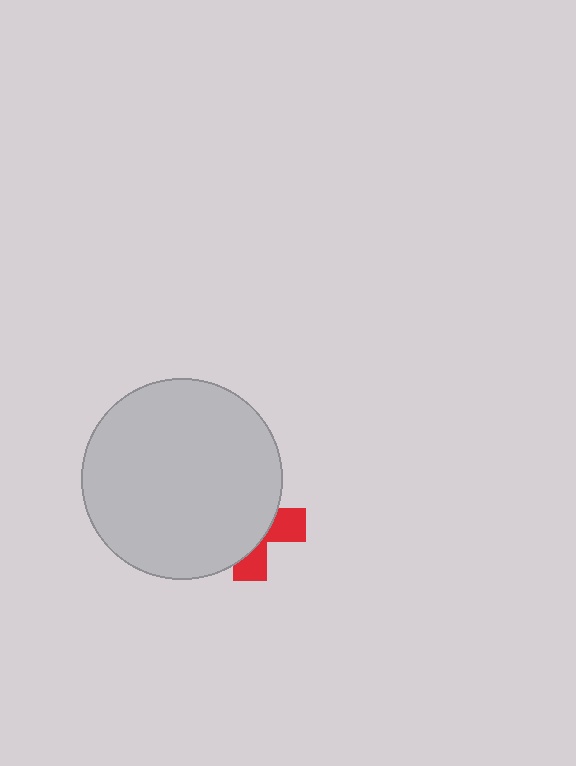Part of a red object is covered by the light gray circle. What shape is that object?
It is a cross.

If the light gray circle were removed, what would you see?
You would see the complete red cross.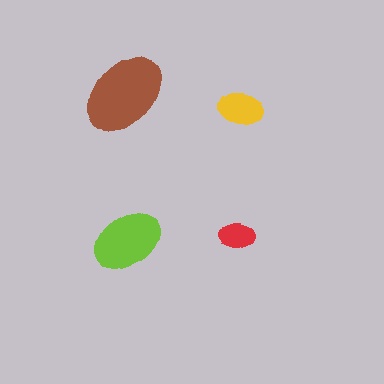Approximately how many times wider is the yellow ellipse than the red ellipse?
About 1.5 times wider.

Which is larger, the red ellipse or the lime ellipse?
The lime one.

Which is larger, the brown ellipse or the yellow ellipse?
The brown one.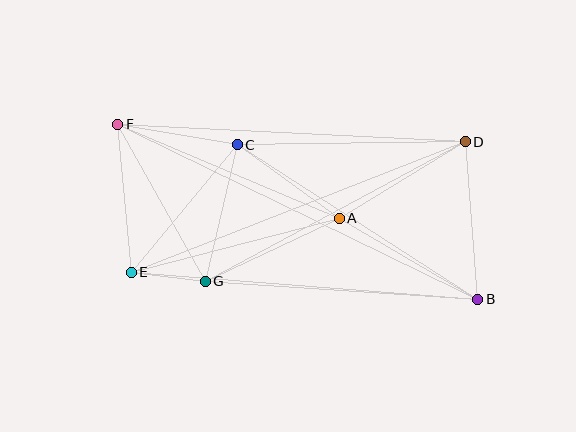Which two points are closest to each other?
Points E and G are closest to each other.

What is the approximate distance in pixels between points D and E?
The distance between D and E is approximately 359 pixels.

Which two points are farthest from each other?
Points B and F are farthest from each other.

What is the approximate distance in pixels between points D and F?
The distance between D and F is approximately 348 pixels.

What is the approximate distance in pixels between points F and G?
The distance between F and G is approximately 180 pixels.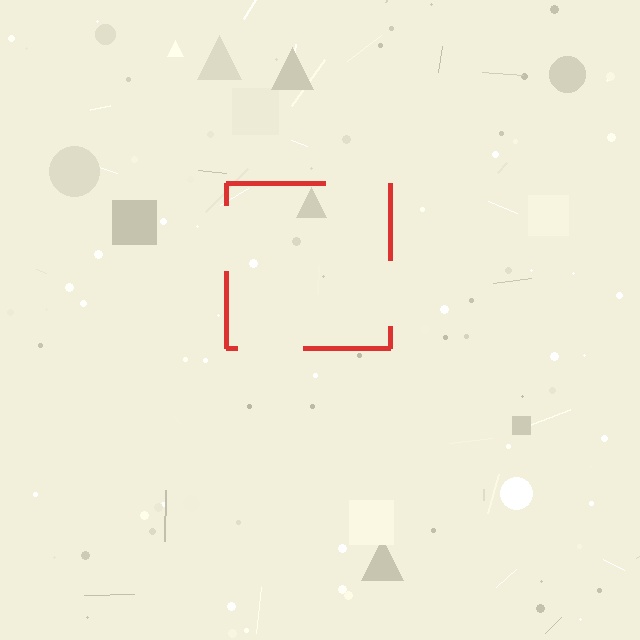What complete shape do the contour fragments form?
The contour fragments form a square.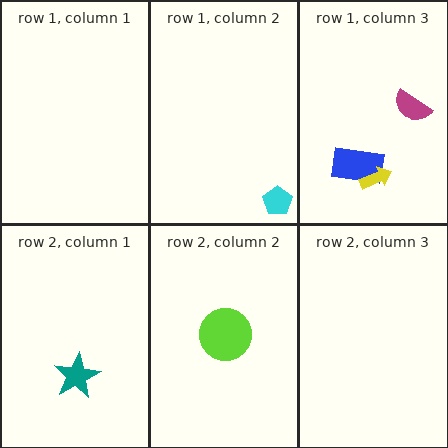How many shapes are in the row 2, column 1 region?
1.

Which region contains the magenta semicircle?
The row 1, column 3 region.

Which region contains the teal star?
The row 2, column 1 region.